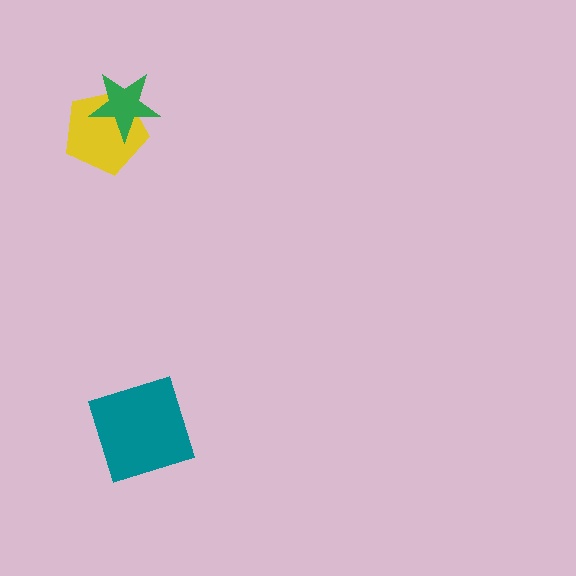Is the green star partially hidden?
No, no other shape covers it.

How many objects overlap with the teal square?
0 objects overlap with the teal square.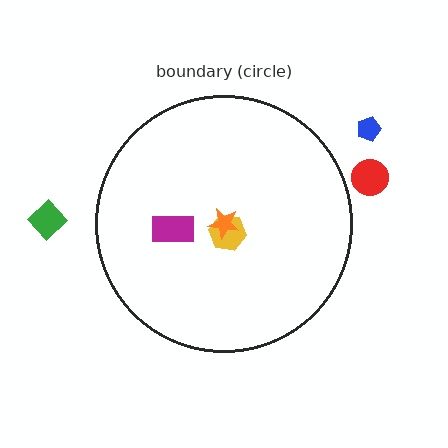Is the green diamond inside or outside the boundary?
Outside.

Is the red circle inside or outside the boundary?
Outside.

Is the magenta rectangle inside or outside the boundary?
Inside.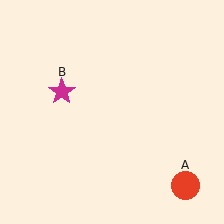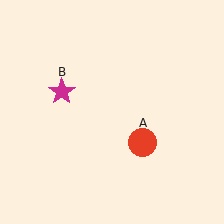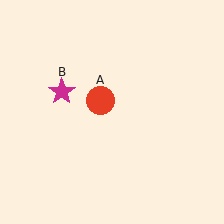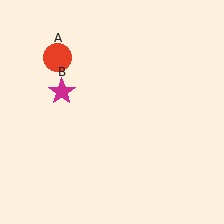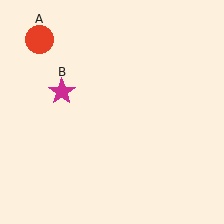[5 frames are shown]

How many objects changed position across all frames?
1 object changed position: red circle (object A).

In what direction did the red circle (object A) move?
The red circle (object A) moved up and to the left.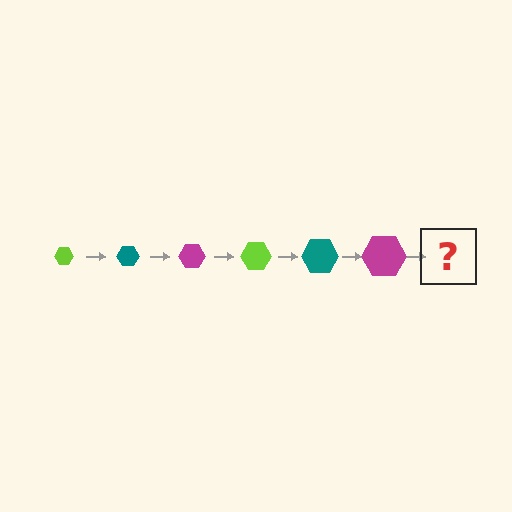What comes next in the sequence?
The next element should be a lime hexagon, larger than the previous one.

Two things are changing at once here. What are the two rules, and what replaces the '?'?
The two rules are that the hexagon grows larger each step and the color cycles through lime, teal, and magenta. The '?' should be a lime hexagon, larger than the previous one.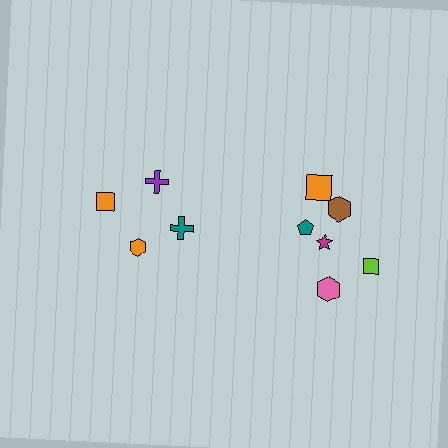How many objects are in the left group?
There are 4 objects.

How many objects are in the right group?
There are 6 objects.